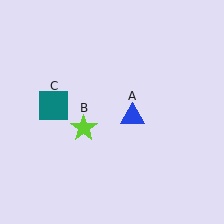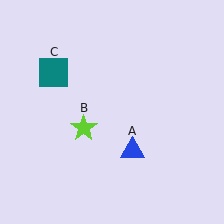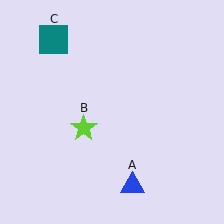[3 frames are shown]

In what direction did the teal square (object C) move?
The teal square (object C) moved up.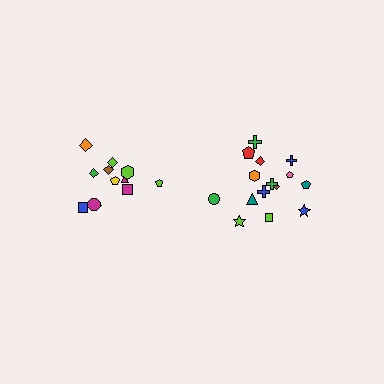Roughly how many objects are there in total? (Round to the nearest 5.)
Roughly 25 objects in total.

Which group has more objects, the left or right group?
The right group.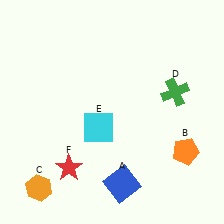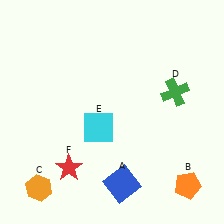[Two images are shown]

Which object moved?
The orange pentagon (B) moved down.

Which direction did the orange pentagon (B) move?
The orange pentagon (B) moved down.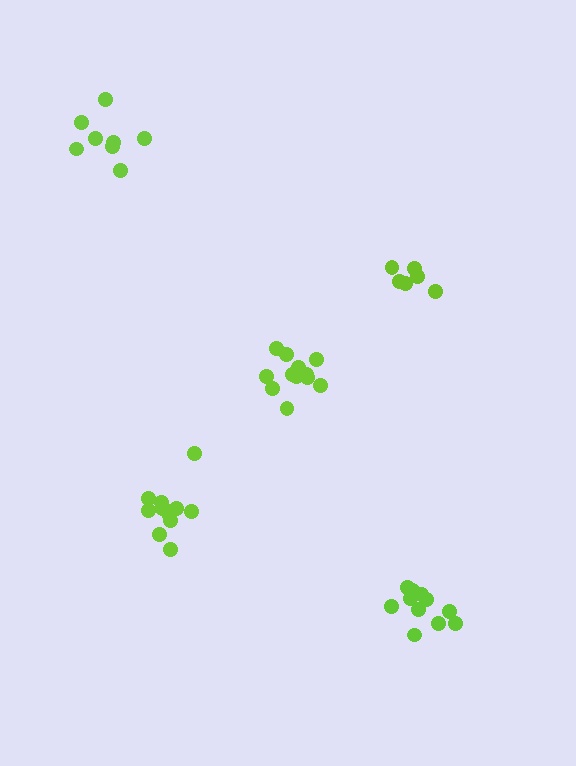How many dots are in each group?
Group 1: 12 dots, Group 2: 8 dots, Group 3: 12 dots, Group 4: 11 dots, Group 5: 6 dots (49 total).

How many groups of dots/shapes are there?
There are 5 groups.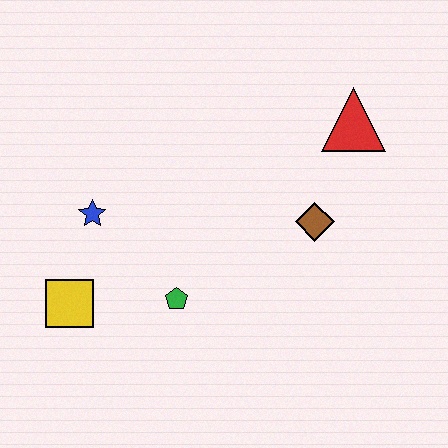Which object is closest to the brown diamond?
The red triangle is closest to the brown diamond.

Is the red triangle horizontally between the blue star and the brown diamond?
No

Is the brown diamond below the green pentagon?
No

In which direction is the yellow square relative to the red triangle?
The yellow square is to the left of the red triangle.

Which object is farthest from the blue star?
The red triangle is farthest from the blue star.